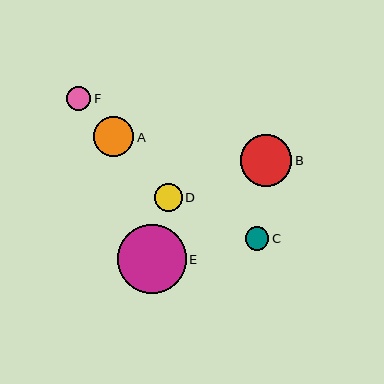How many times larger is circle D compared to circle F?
Circle D is approximately 1.1 times the size of circle F.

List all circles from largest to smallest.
From largest to smallest: E, B, A, D, F, C.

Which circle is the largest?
Circle E is the largest with a size of approximately 69 pixels.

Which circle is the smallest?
Circle C is the smallest with a size of approximately 23 pixels.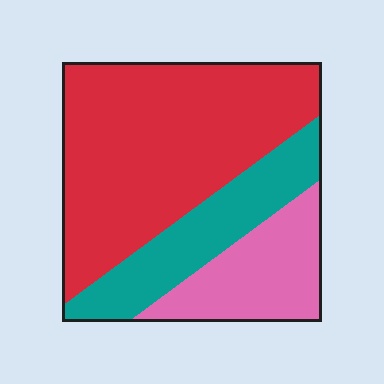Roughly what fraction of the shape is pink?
Pink covers 21% of the shape.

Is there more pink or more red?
Red.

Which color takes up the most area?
Red, at roughly 55%.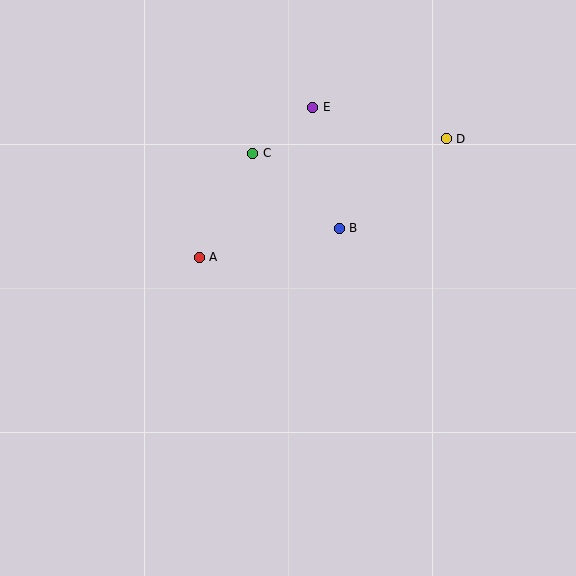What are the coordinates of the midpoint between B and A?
The midpoint between B and A is at (269, 243).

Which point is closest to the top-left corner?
Point C is closest to the top-left corner.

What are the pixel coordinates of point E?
Point E is at (313, 107).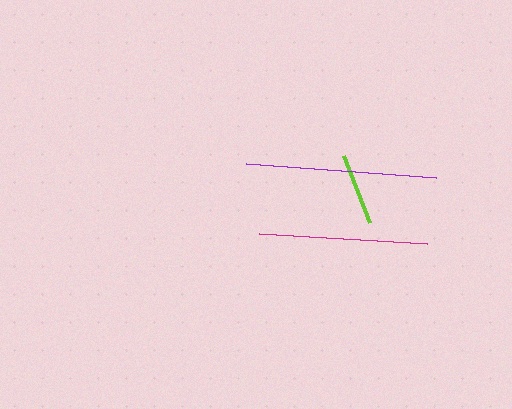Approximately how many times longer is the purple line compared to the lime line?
The purple line is approximately 2.6 times the length of the lime line.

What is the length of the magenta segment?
The magenta segment is approximately 168 pixels long.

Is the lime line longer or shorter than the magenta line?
The magenta line is longer than the lime line.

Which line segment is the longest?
The purple line is the longest at approximately 190 pixels.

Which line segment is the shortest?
The lime line is the shortest at approximately 72 pixels.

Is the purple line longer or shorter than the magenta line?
The purple line is longer than the magenta line.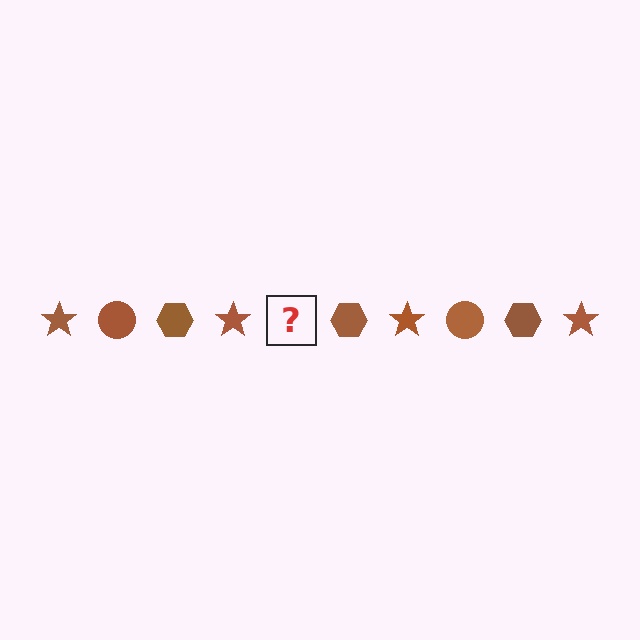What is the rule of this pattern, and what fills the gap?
The rule is that the pattern cycles through star, circle, hexagon shapes in brown. The gap should be filled with a brown circle.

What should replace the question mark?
The question mark should be replaced with a brown circle.